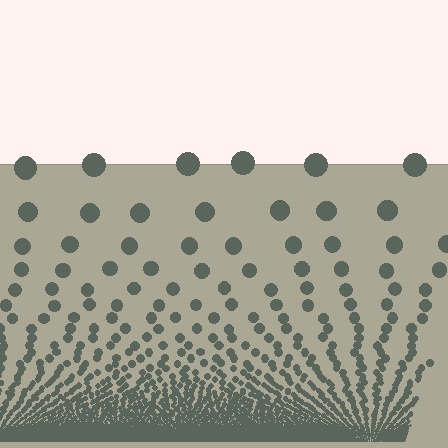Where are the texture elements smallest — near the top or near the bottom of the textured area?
Near the bottom.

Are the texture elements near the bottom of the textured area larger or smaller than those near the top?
Smaller. The gradient is inverted — elements near the bottom are smaller and denser.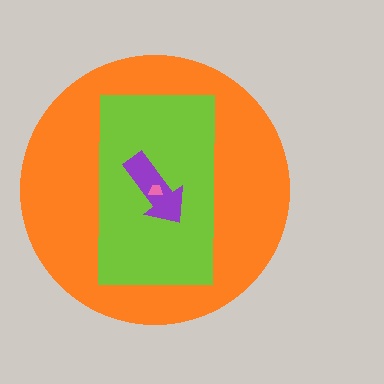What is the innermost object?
The pink trapezoid.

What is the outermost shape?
The orange circle.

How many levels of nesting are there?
4.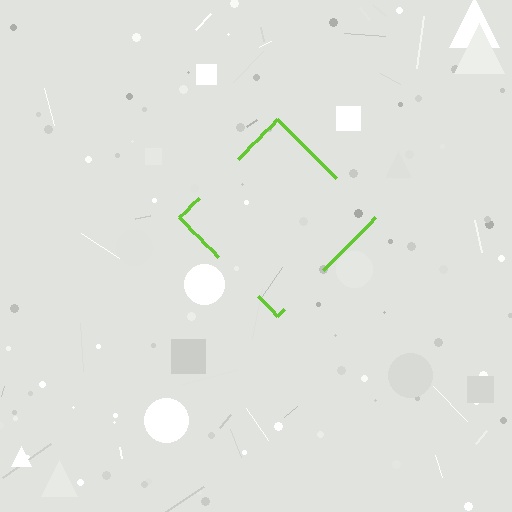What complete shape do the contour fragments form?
The contour fragments form a diamond.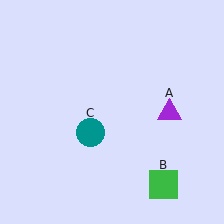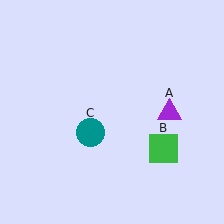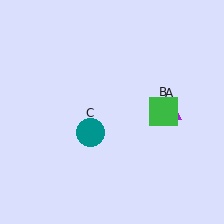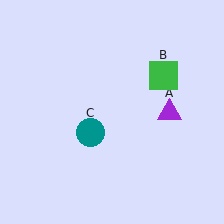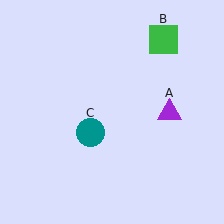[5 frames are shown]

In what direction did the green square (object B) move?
The green square (object B) moved up.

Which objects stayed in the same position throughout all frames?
Purple triangle (object A) and teal circle (object C) remained stationary.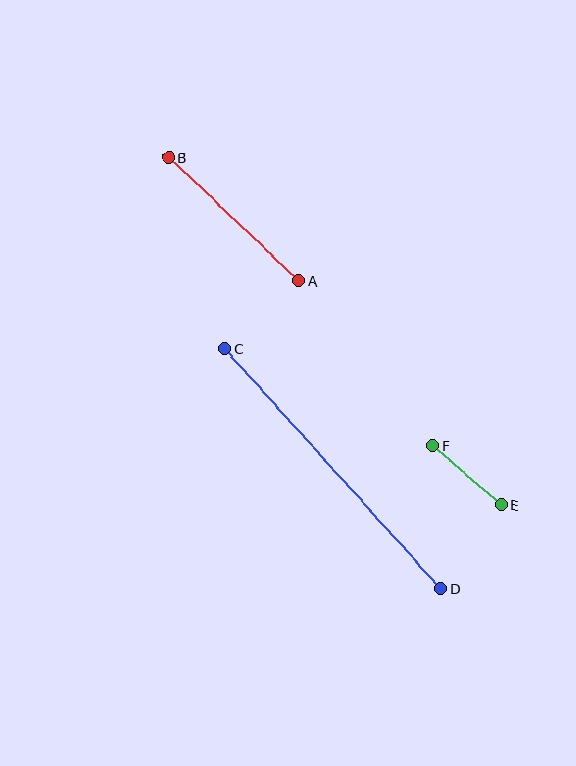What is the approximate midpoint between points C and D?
The midpoint is at approximately (333, 469) pixels.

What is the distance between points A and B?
The distance is approximately 179 pixels.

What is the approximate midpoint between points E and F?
The midpoint is at approximately (467, 475) pixels.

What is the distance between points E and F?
The distance is approximately 90 pixels.